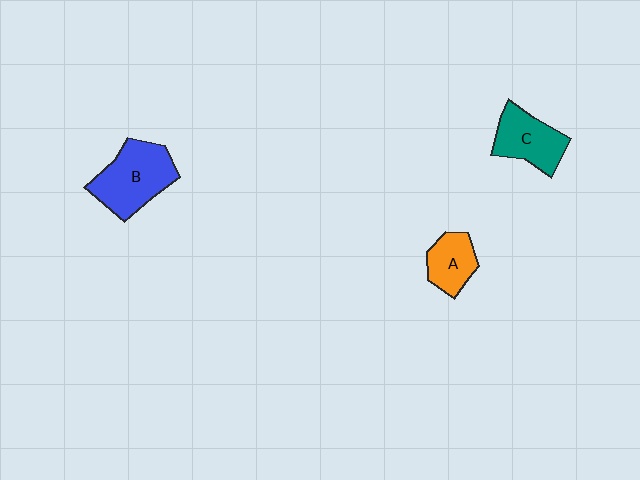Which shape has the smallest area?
Shape A (orange).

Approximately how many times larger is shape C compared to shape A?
Approximately 1.3 times.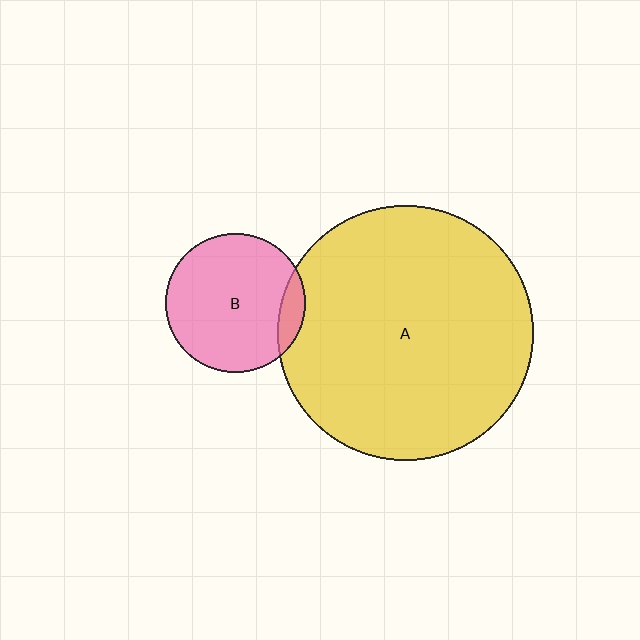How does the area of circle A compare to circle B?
Approximately 3.3 times.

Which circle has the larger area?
Circle A (yellow).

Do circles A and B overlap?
Yes.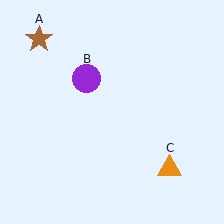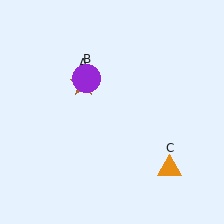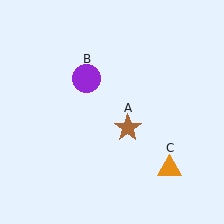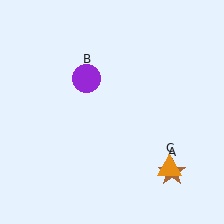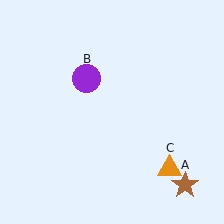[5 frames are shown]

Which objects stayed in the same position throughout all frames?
Purple circle (object B) and orange triangle (object C) remained stationary.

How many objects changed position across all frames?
1 object changed position: brown star (object A).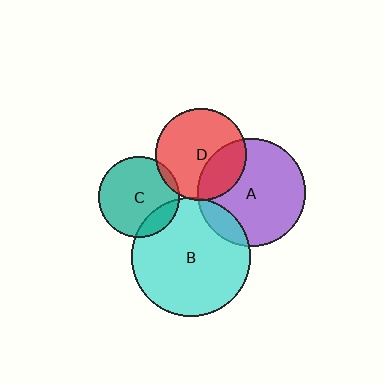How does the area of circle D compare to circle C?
Approximately 1.3 times.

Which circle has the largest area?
Circle B (cyan).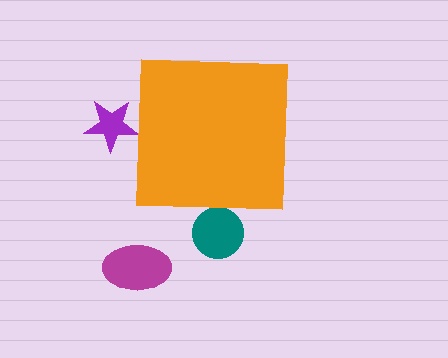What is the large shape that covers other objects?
An orange square.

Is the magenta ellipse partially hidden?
No, the magenta ellipse is fully visible.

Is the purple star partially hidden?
Yes, the purple star is partially hidden behind the orange square.